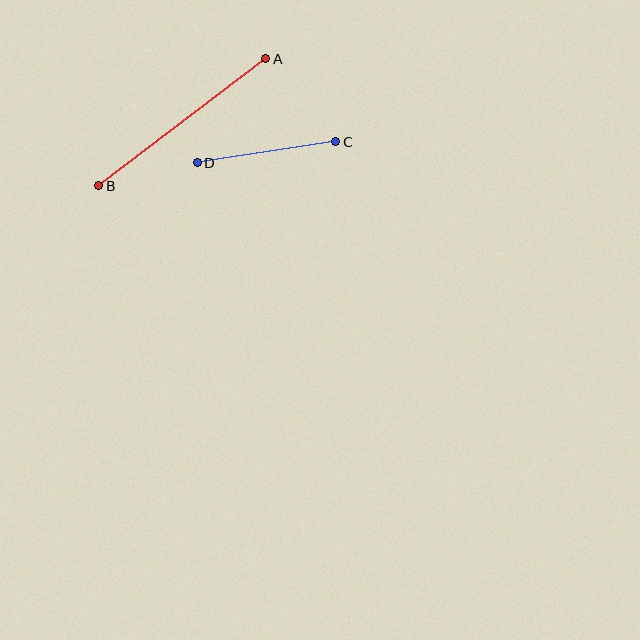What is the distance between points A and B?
The distance is approximately 210 pixels.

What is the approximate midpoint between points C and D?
The midpoint is at approximately (267, 152) pixels.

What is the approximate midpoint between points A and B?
The midpoint is at approximately (182, 122) pixels.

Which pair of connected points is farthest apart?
Points A and B are farthest apart.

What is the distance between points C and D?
The distance is approximately 140 pixels.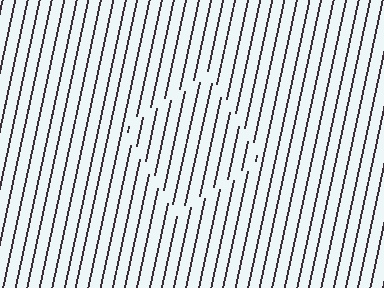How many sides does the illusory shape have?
4 sides — the line-ends trace a square.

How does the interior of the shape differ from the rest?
The interior of the shape contains the same grating, shifted by half a period — the contour is defined by the phase discontinuity where line-ends from the inner and outer gratings abut.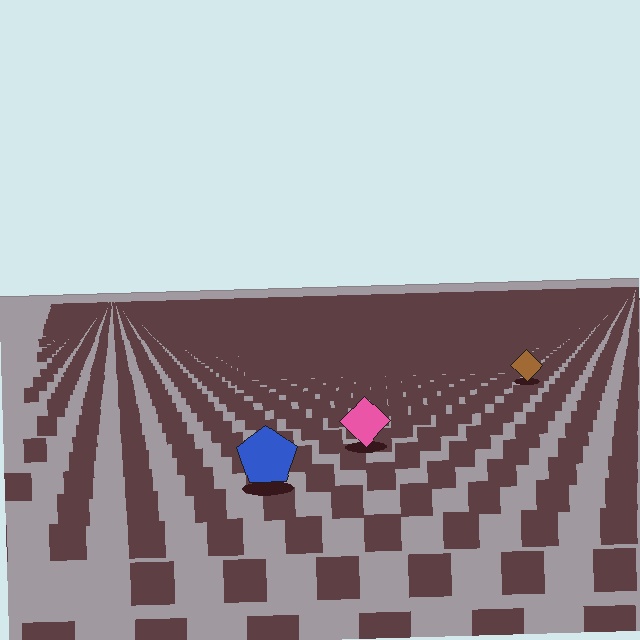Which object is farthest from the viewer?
The brown diamond is farthest from the viewer. It appears smaller and the ground texture around it is denser.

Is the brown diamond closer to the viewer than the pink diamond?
No. The pink diamond is closer — you can tell from the texture gradient: the ground texture is coarser near it.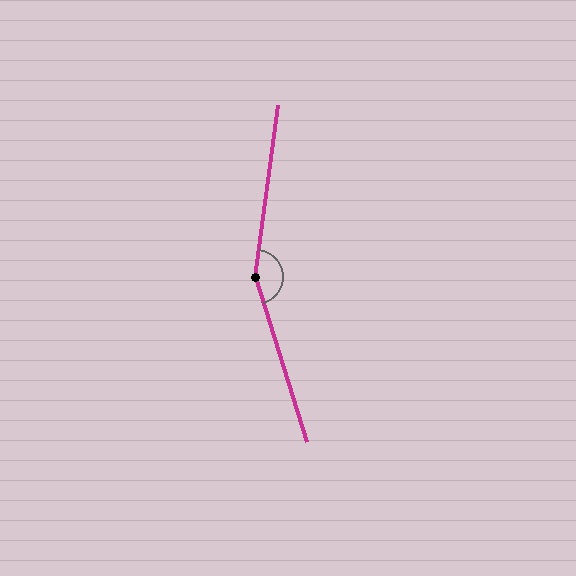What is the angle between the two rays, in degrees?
Approximately 155 degrees.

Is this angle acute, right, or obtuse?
It is obtuse.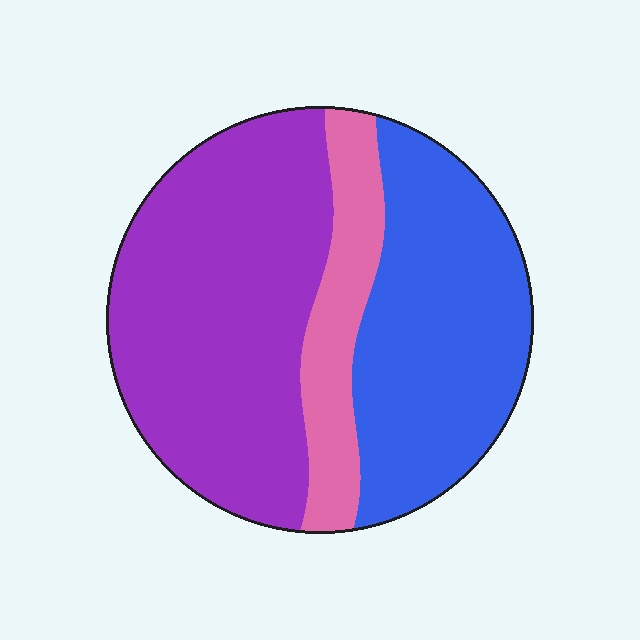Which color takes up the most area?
Purple, at roughly 50%.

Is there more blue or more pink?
Blue.